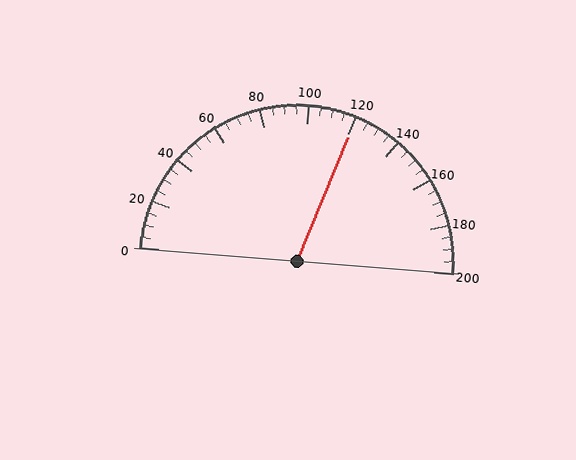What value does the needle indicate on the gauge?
The needle indicates approximately 120.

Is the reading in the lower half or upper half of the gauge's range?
The reading is in the upper half of the range (0 to 200).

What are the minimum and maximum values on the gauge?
The gauge ranges from 0 to 200.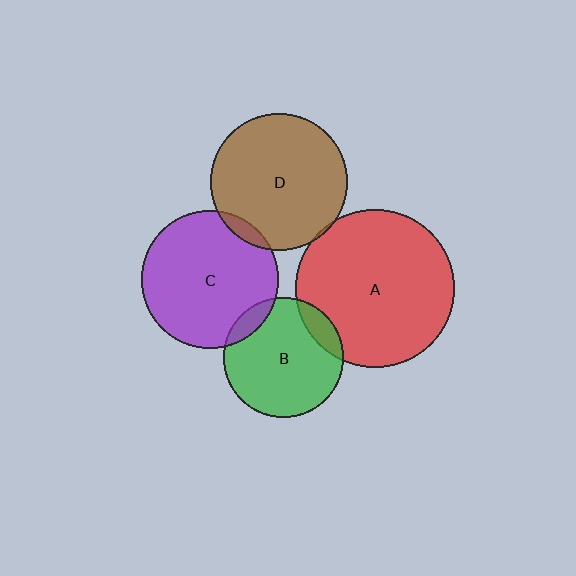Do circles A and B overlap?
Yes.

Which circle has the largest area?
Circle A (red).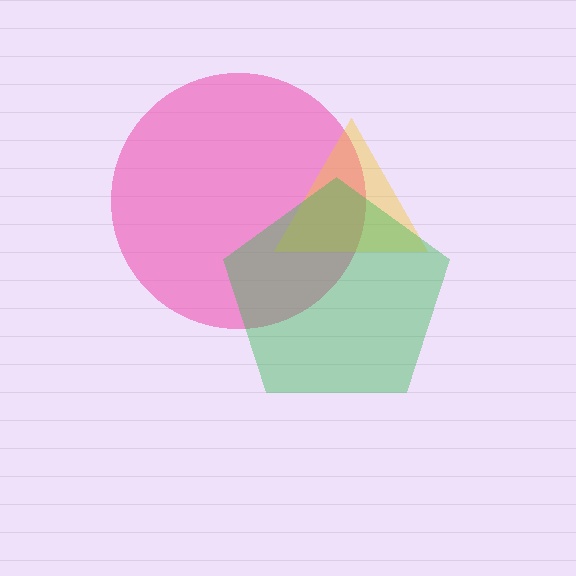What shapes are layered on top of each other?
The layered shapes are: a pink circle, a yellow triangle, a green pentagon.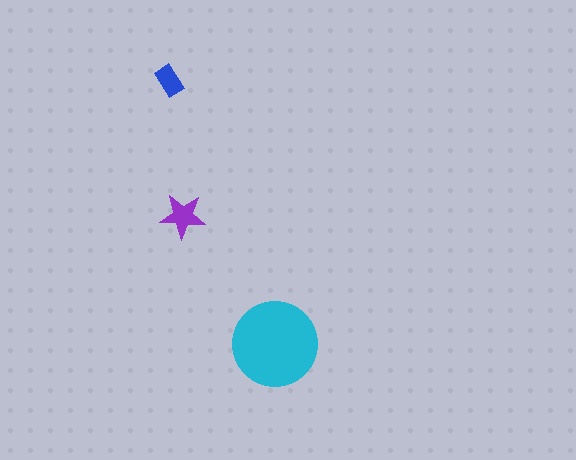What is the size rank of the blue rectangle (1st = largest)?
3rd.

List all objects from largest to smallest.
The cyan circle, the purple star, the blue rectangle.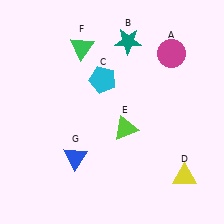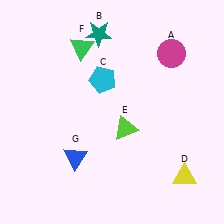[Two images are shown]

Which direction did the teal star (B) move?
The teal star (B) moved left.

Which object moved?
The teal star (B) moved left.